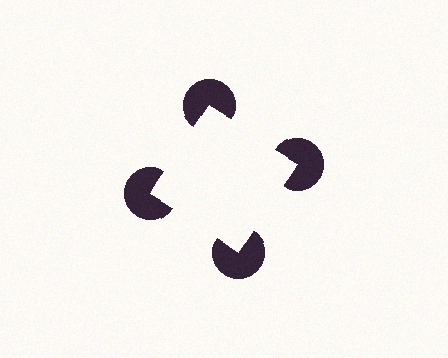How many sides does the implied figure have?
4 sides.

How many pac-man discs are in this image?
There are 4 — one at each vertex of the illusory square.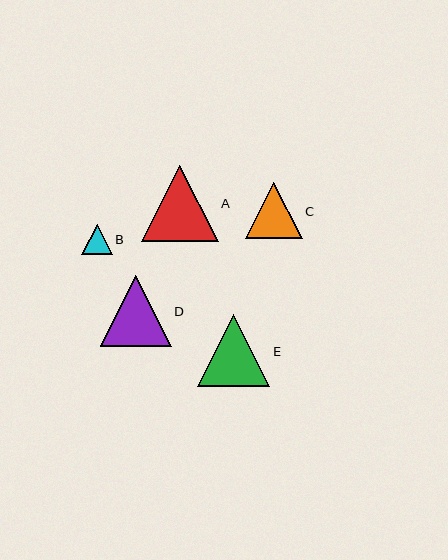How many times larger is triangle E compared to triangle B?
Triangle E is approximately 2.4 times the size of triangle B.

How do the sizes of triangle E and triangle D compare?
Triangle E and triangle D are approximately the same size.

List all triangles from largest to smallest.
From largest to smallest: A, E, D, C, B.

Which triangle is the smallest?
Triangle B is the smallest with a size of approximately 30 pixels.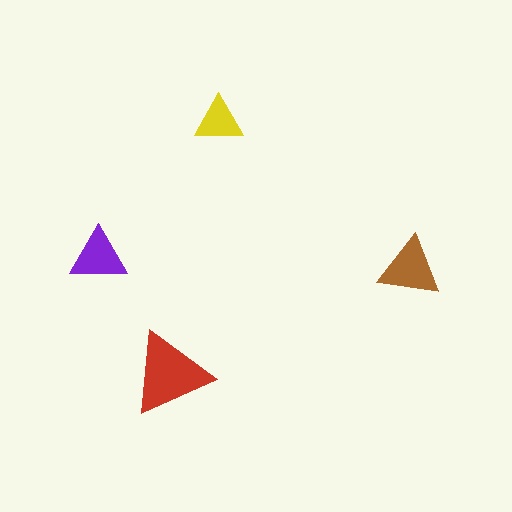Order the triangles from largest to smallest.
the red one, the brown one, the purple one, the yellow one.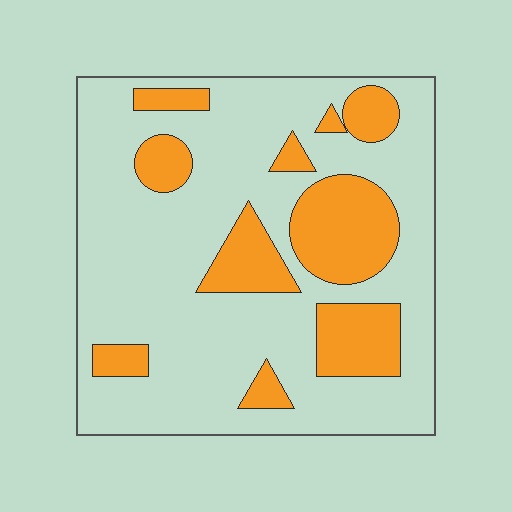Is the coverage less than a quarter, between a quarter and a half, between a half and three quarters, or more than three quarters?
Between a quarter and a half.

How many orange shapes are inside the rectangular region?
10.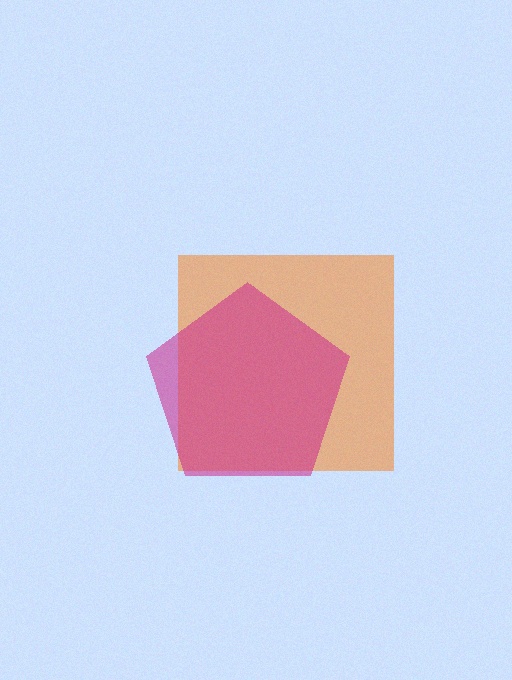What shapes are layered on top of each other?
The layered shapes are: an orange square, a magenta pentagon.